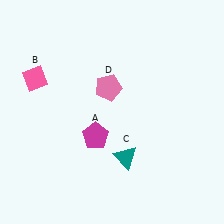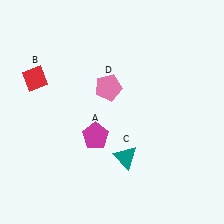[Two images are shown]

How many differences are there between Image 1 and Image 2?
There is 1 difference between the two images.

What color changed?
The diamond (B) changed from pink in Image 1 to red in Image 2.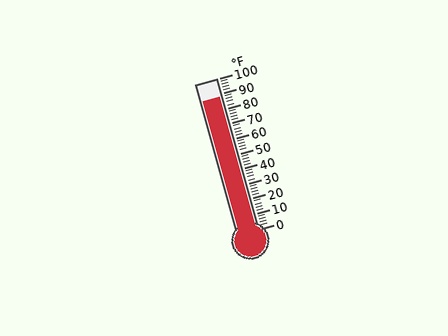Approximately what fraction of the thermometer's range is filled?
The thermometer is filled to approximately 90% of its range.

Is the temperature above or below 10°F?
The temperature is above 10°F.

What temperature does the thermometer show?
The thermometer shows approximately 88°F.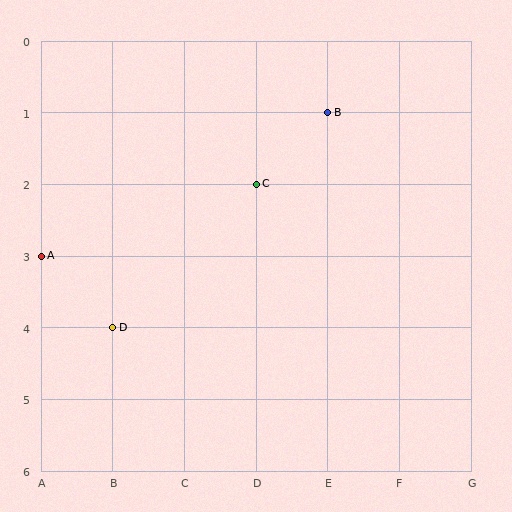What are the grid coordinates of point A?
Point A is at grid coordinates (A, 3).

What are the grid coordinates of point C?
Point C is at grid coordinates (D, 2).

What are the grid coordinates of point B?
Point B is at grid coordinates (E, 1).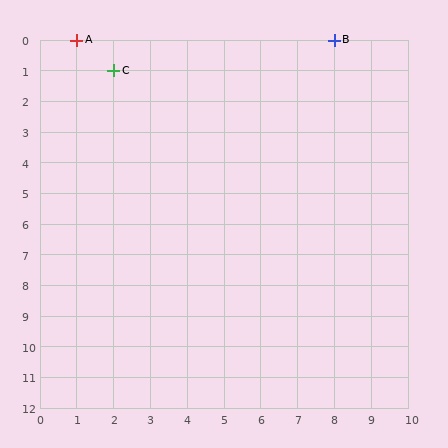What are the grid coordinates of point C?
Point C is at grid coordinates (2, 1).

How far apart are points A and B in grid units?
Points A and B are 7 columns apart.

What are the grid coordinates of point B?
Point B is at grid coordinates (8, 0).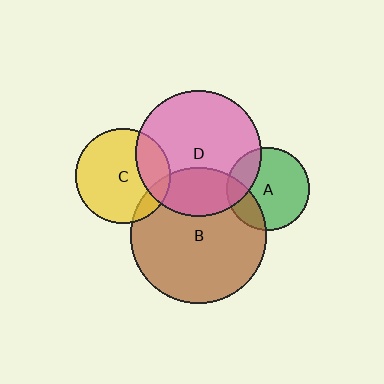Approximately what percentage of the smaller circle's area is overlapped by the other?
Approximately 30%.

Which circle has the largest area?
Circle B (brown).